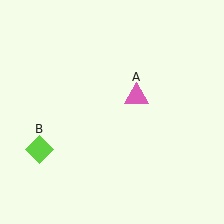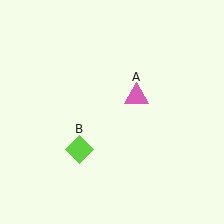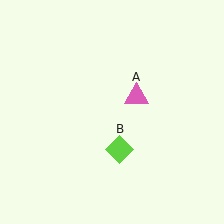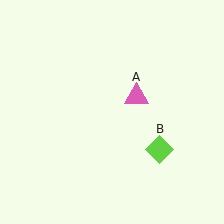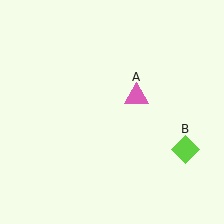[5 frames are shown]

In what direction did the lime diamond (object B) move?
The lime diamond (object B) moved right.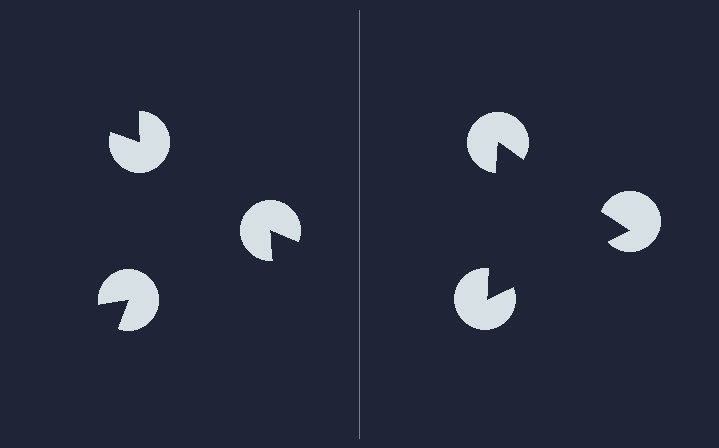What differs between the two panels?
The pac-man discs are positioned identically on both sides; only the wedge orientations differ. On the right they align to a triangle; on the left they are misaligned.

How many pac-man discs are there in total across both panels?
6 — 3 on each side.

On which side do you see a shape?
An illusory triangle appears on the right side. On the left side the wedge cuts are rotated, so no coherent shape forms.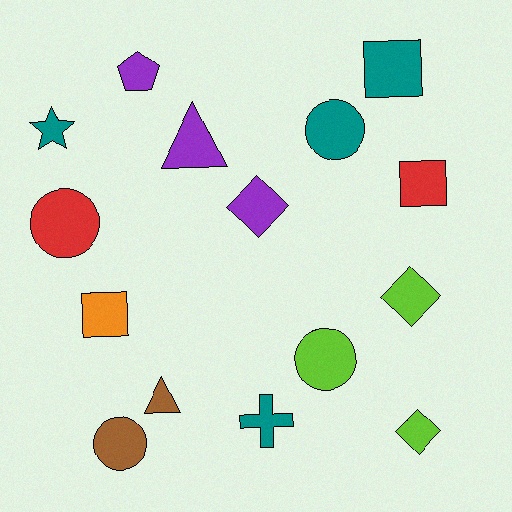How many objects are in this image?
There are 15 objects.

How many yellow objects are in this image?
There are no yellow objects.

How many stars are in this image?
There is 1 star.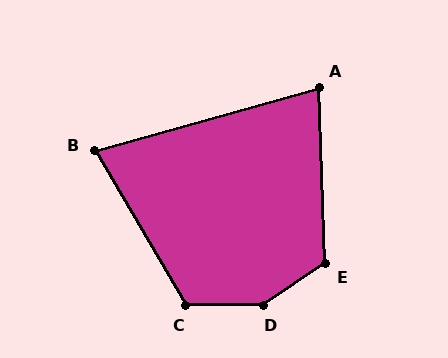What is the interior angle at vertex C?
Approximately 120 degrees (obtuse).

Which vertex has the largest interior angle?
D, at approximately 146 degrees.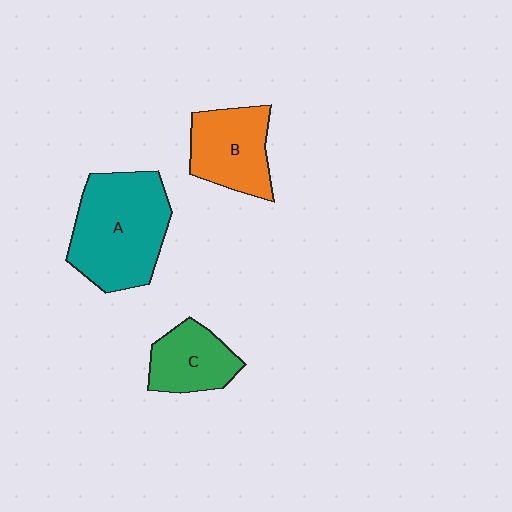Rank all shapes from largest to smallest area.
From largest to smallest: A (teal), B (orange), C (green).